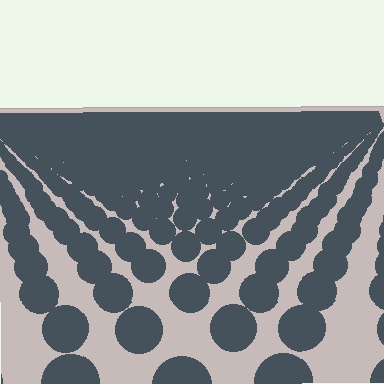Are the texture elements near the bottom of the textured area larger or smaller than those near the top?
Larger. Near the bottom, elements are closer to the viewer and appear at a bigger on-screen size.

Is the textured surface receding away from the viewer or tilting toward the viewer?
The surface is receding away from the viewer. Texture elements get smaller and denser toward the top.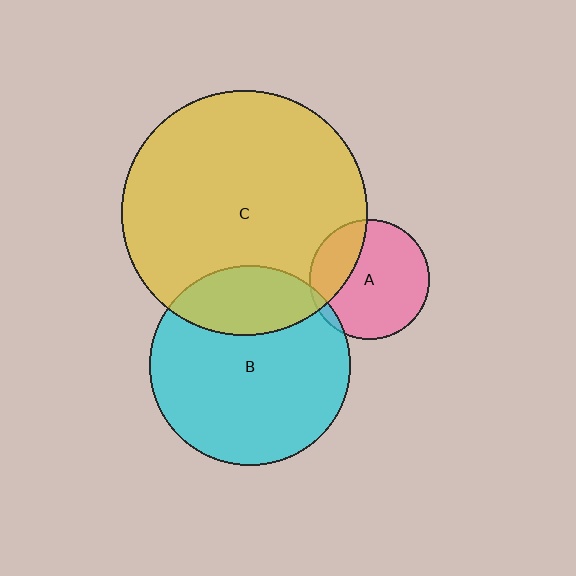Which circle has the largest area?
Circle C (yellow).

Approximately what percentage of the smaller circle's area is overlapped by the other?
Approximately 25%.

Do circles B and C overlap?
Yes.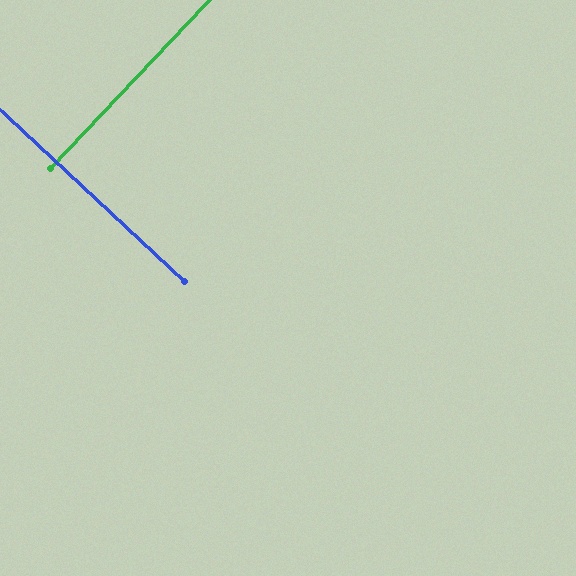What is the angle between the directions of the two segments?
Approximately 90 degrees.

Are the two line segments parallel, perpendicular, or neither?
Perpendicular — they meet at approximately 90°.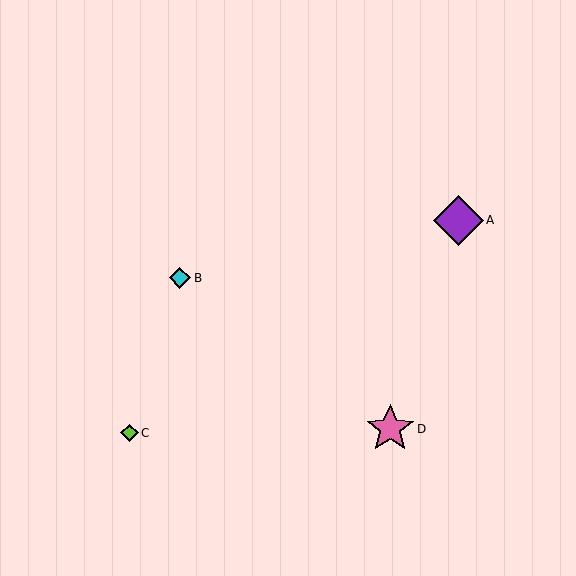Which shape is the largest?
The purple diamond (labeled A) is the largest.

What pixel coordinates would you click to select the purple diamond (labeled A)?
Click at (458, 220) to select the purple diamond A.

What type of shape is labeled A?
Shape A is a purple diamond.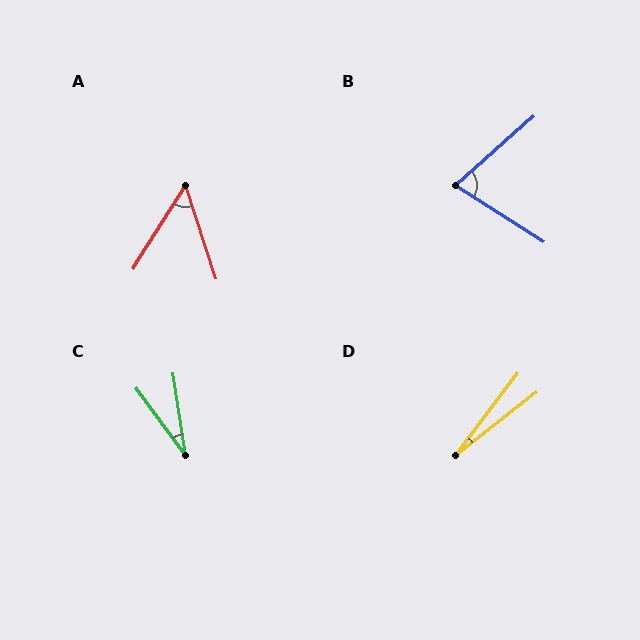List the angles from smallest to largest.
D (15°), C (28°), A (50°), B (74°).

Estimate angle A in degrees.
Approximately 50 degrees.